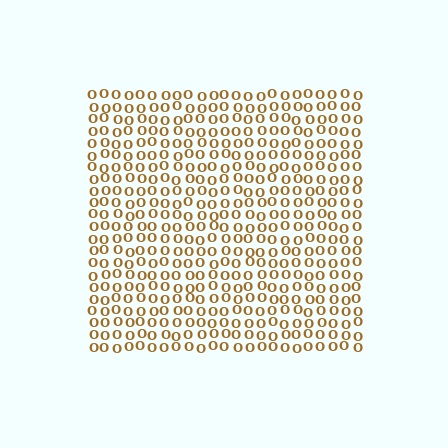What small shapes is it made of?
It is made of small letter O's.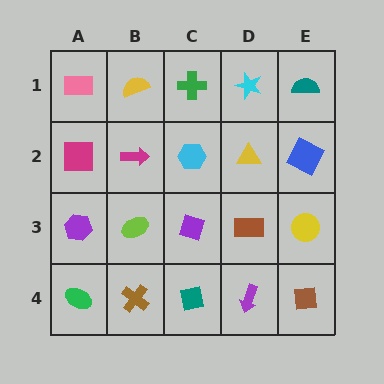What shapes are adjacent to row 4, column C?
A purple diamond (row 3, column C), a brown cross (row 4, column B), a purple arrow (row 4, column D).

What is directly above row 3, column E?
A blue square.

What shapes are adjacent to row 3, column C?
A cyan hexagon (row 2, column C), a teal square (row 4, column C), a lime ellipse (row 3, column B), a brown rectangle (row 3, column D).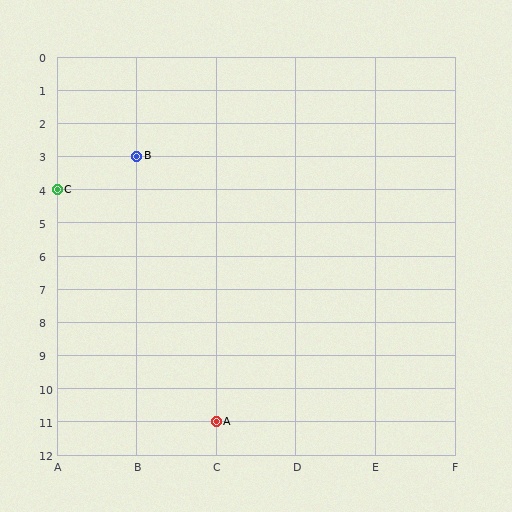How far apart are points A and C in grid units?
Points A and C are 2 columns and 7 rows apart (about 7.3 grid units diagonally).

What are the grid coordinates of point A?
Point A is at grid coordinates (C, 11).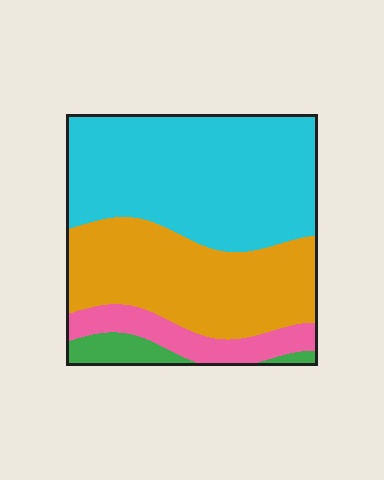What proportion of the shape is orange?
Orange covers 35% of the shape.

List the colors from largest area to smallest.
From largest to smallest: cyan, orange, pink, green.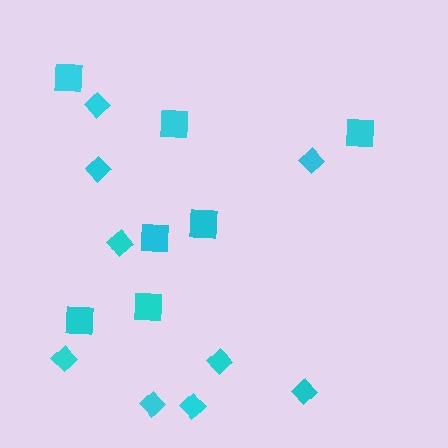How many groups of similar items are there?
There are 2 groups: one group of diamonds (9) and one group of squares (7).